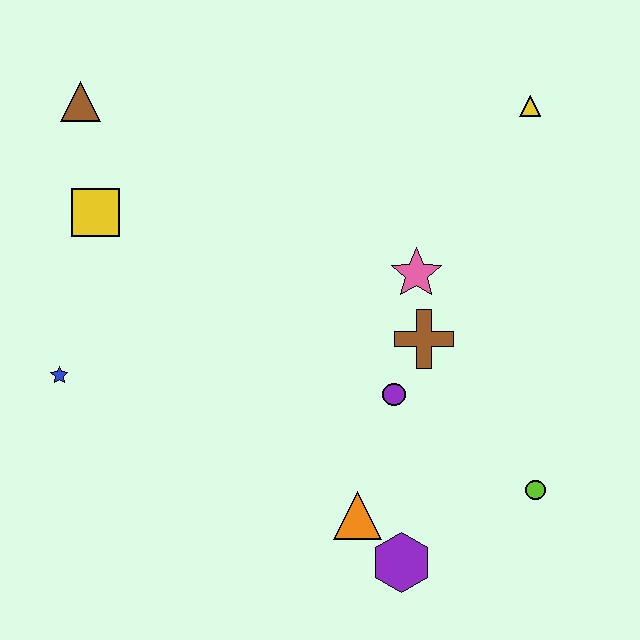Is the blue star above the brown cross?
No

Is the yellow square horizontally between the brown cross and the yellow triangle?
No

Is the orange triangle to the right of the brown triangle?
Yes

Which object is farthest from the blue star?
The yellow triangle is farthest from the blue star.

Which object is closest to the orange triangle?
The purple hexagon is closest to the orange triangle.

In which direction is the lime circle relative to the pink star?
The lime circle is below the pink star.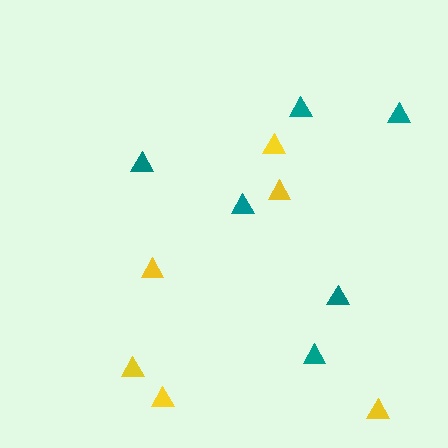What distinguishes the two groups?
There are 2 groups: one group of teal triangles (6) and one group of yellow triangles (6).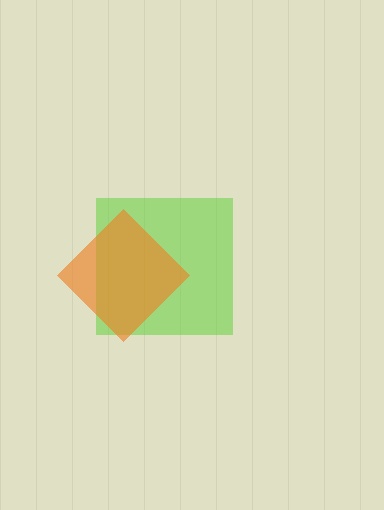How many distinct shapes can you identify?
There are 2 distinct shapes: a lime square, an orange diamond.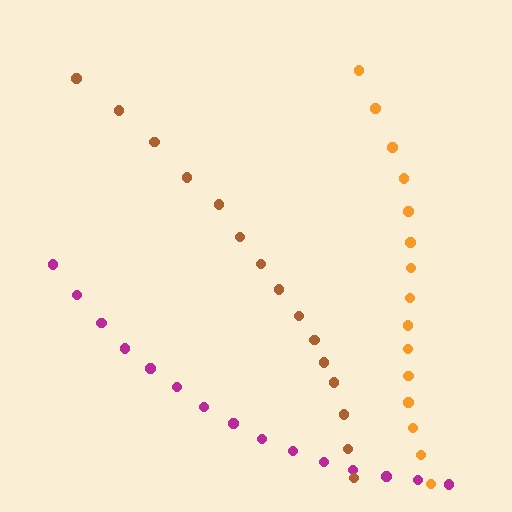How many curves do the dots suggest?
There are 3 distinct paths.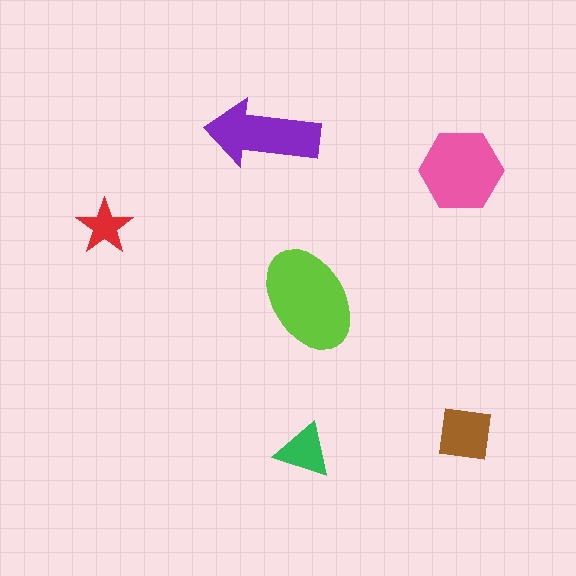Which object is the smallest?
The red star.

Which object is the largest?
The lime ellipse.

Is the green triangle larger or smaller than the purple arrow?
Smaller.